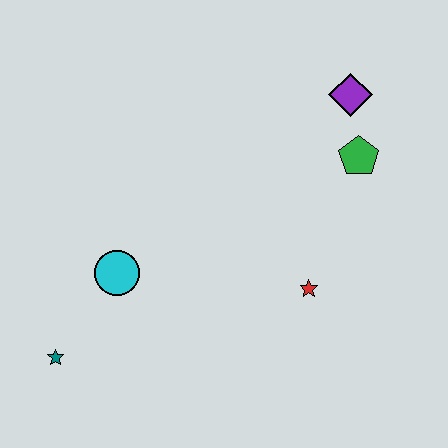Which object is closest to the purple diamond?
The green pentagon is closest to the purple diamond.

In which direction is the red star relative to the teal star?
The red star is to the right of the teal star.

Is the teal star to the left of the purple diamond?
Yes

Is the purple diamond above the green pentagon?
Yes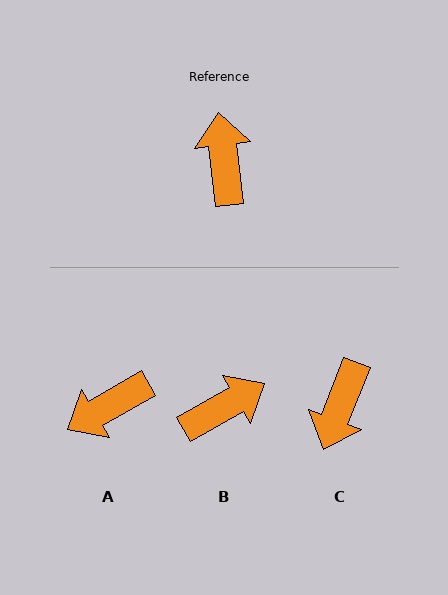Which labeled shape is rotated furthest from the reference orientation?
C, about 152 degrees away.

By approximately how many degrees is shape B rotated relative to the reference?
Approximately 67 degrees clockwise.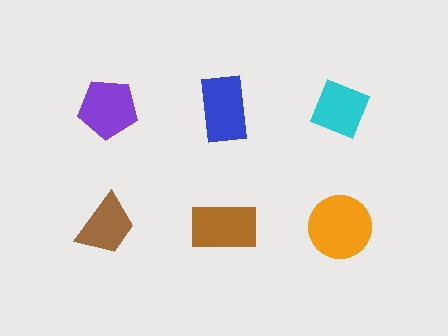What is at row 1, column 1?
A purple pentagon.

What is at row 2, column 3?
An orange circle.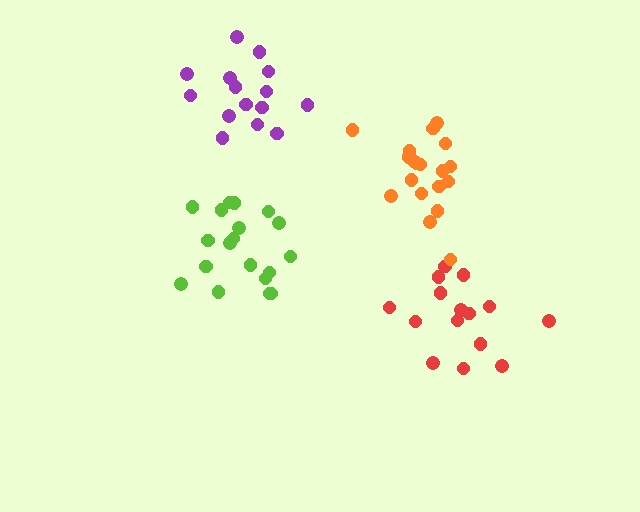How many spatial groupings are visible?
There are 4 spatial groupings.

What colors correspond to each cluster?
The clusters are colored: purple, red, orange, lime.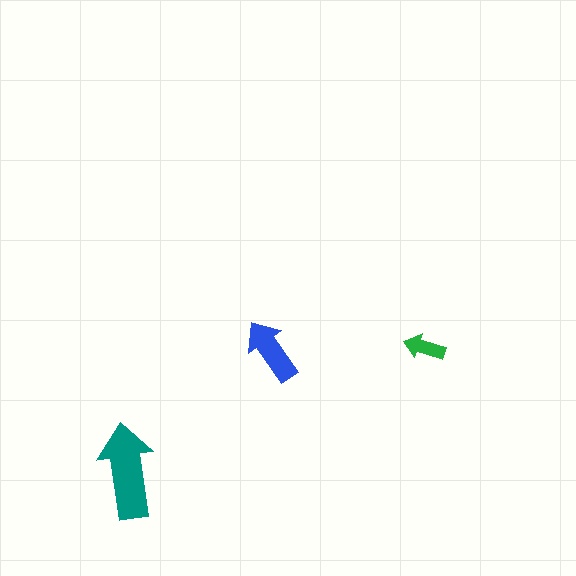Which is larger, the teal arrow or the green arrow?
The teal one.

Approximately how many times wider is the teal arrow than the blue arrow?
About 1.5 times wider.